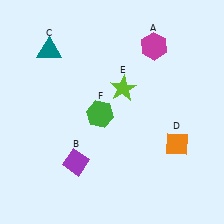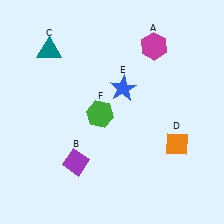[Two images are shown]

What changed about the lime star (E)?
In Image 1, E is lime. In Image 2, it changed to blue.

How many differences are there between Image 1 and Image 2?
There is 1 difference between the two images.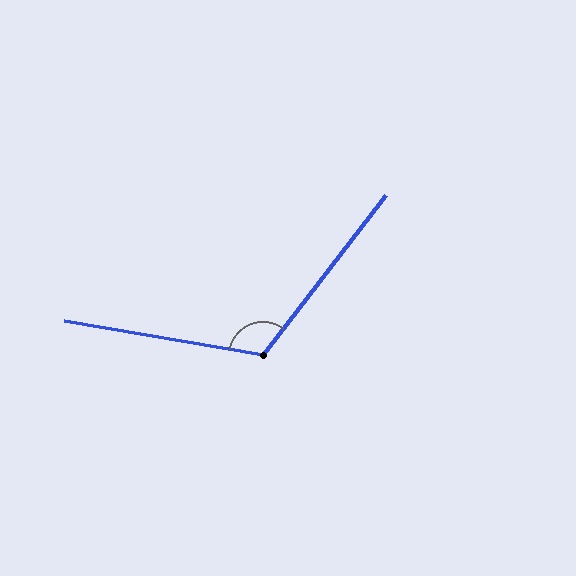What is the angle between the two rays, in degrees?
Approximately 118 degrees.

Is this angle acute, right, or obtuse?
It is obtuse.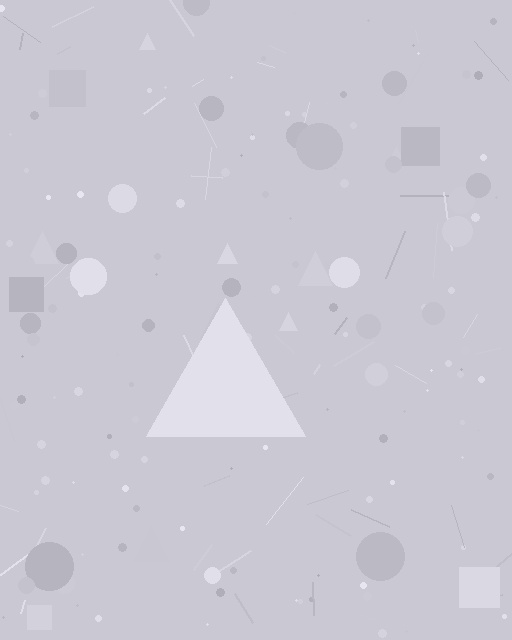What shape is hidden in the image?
A triangle is hidden in the image.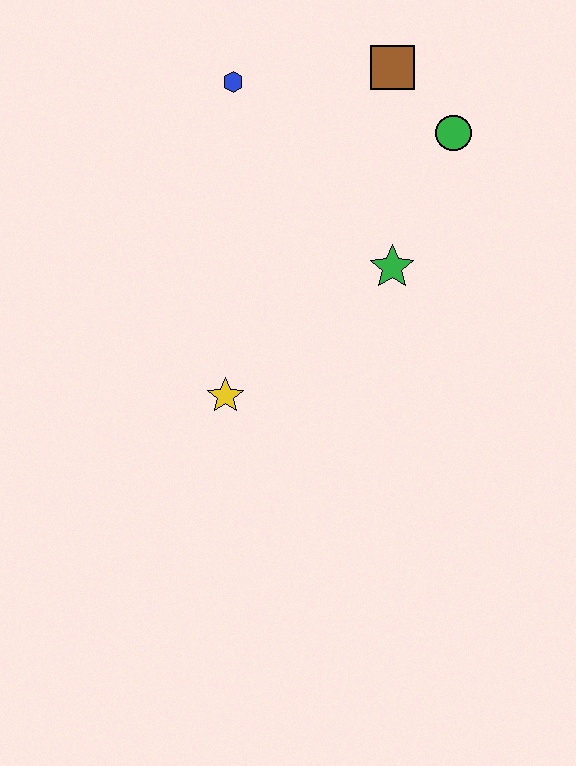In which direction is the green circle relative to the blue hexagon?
The green circle is to the right of the blue hexagon.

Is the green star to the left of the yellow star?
No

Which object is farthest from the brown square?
The yellow star is farthest from the brown square.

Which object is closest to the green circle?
The brown square is closest to the green circle.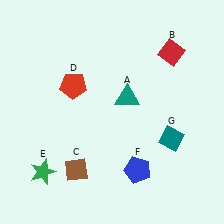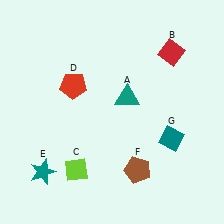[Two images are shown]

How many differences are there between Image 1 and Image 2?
There are 3 differences between the two images.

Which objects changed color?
C changed from brown to lime. E changed from green to teal. F changed from blue to brown.